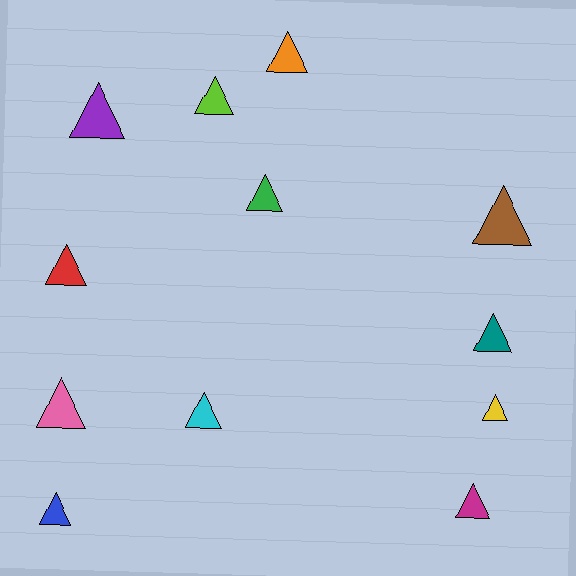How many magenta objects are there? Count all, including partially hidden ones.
There is 1 magenta object.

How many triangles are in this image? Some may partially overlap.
There are 12 triangles.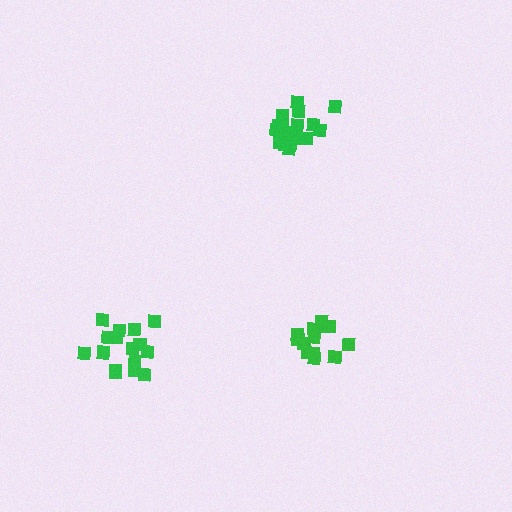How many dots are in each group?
Group 1: 16 dots, Group 2: 13 dots, Group 3: 17 dots (46 total).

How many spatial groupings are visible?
There are 3 spatial groupings.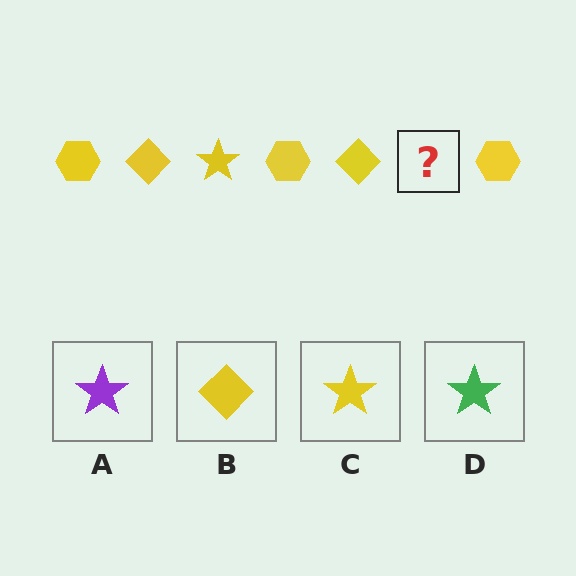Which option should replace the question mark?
Option C.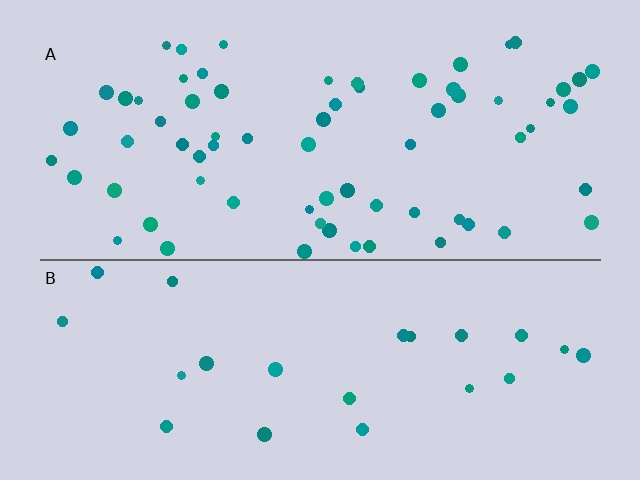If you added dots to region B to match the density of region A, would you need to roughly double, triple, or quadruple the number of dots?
Approximately triple.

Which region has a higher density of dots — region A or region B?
A (the top).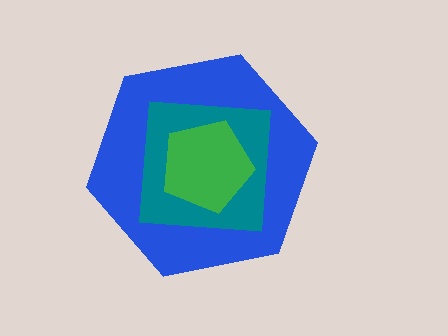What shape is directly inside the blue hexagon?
The teal square.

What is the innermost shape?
The green pentagon.